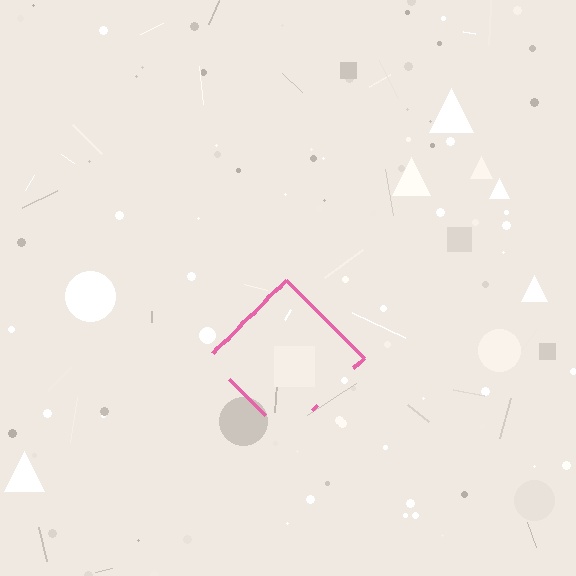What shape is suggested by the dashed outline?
The dashed outline suggests a diamond.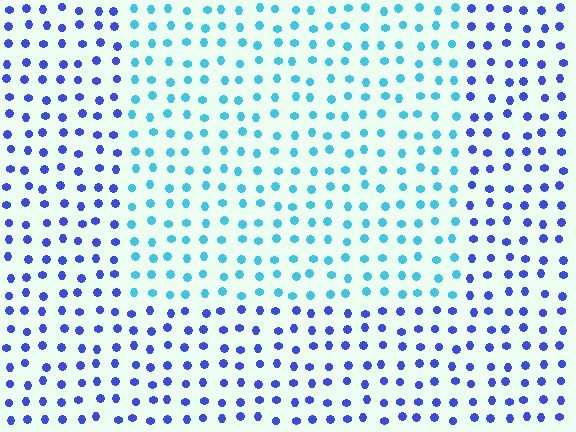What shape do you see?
I see a rectangle.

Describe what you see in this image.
The image is filled with small blue elements in a uniform arrangement. A rectangle-shaped region is visible where the elements are tinted to a slightly different hue, forming a subtle color boundary.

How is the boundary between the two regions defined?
The boundary is defined purely by a slight shift in hue (about 46 degrees). Spacing, size, and orientation are identical on both sides.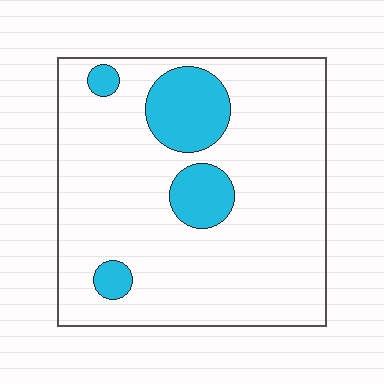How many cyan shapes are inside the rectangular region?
4.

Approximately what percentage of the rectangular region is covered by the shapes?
Approximately 15%.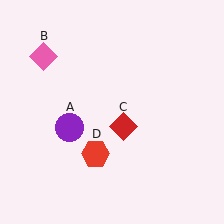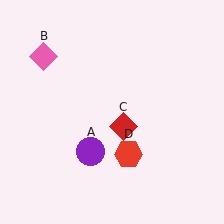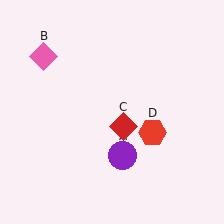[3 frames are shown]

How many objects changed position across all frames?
2 objects changed position: purple circle (object A), red hexagon (object D).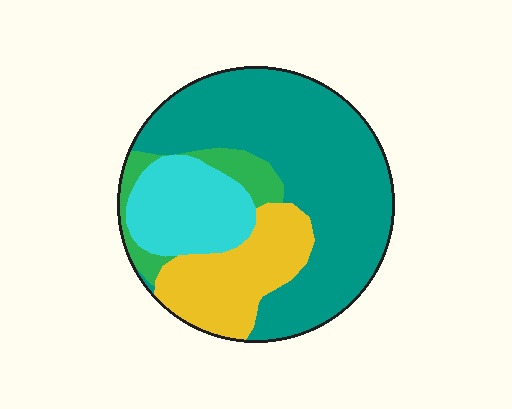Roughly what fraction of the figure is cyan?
Cyan takes up about one sixth (1/6) of the figure.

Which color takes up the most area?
Teal, at roughly 55%.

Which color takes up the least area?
Green, at roughly 10%.